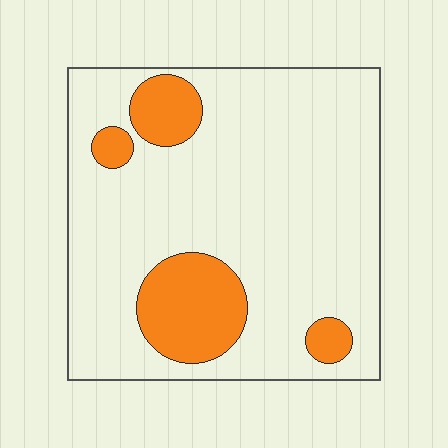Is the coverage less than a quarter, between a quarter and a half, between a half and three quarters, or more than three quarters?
Less than a quarter.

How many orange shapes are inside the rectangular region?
4.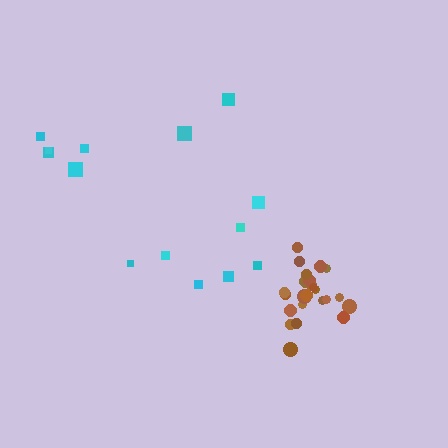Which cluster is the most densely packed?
Brown.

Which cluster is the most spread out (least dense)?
Cyan.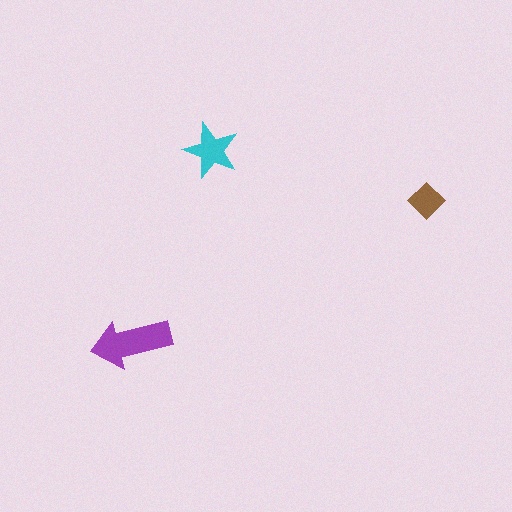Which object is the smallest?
The brown diamond.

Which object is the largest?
The purple arrow.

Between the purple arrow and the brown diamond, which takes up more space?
The purple arrow.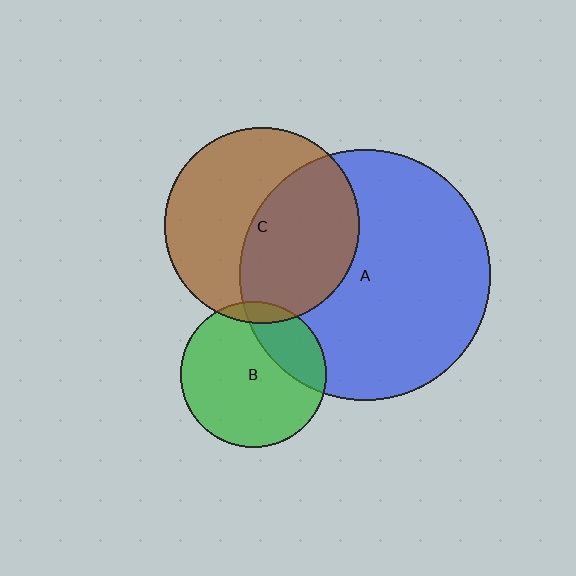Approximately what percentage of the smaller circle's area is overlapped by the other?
Approximately 5%.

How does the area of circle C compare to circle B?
Approximately 1.8 times.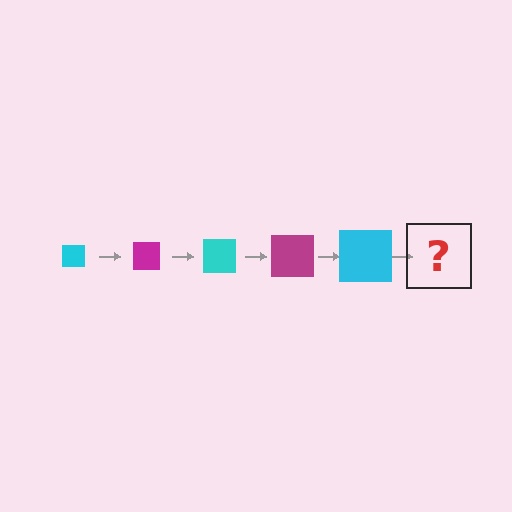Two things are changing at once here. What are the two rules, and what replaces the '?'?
The two rules are that the square grows larger each step and the color cycles through cyan and magenta. The '?' should be a magenta square, larger than the previous one.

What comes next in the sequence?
The next element should be a magenta square, larger than the previous one.